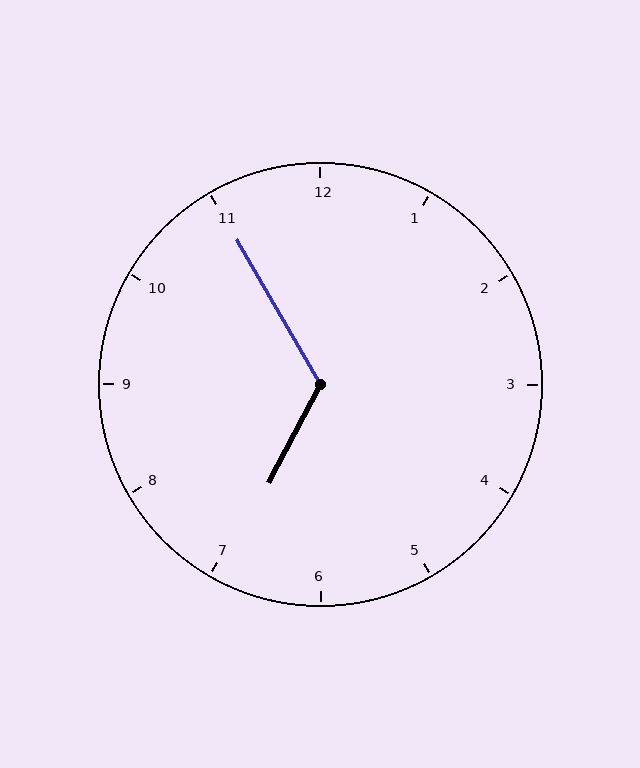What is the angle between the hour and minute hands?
Approximately 122 degrees.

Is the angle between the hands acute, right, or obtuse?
It is obtuse.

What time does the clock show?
6:55.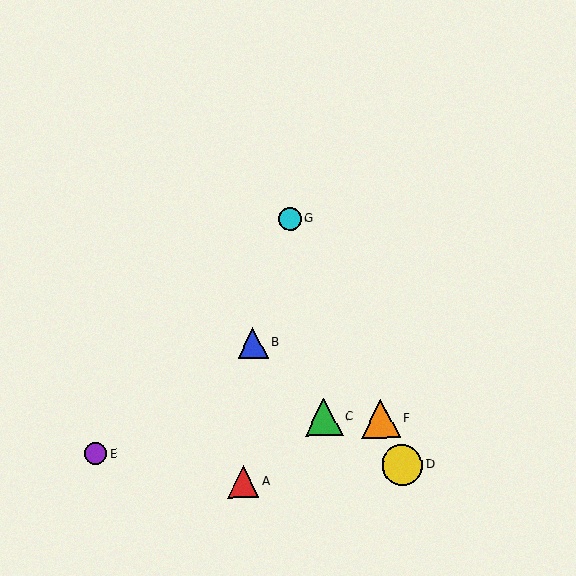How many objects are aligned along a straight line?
3 objects (D, F, G) are aligned along a straight line.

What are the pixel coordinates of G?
Object G is at (290, 219).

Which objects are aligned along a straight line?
Objects D, F, G are aligned along a straight line.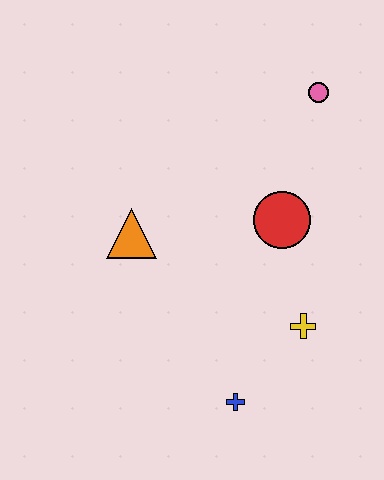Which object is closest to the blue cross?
The yellow cross is closest to the blue cross.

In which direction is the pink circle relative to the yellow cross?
The pink circle is above the yellow cross.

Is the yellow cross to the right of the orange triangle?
Yes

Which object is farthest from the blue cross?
The pink circle is farthest from the blue cross.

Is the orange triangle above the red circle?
No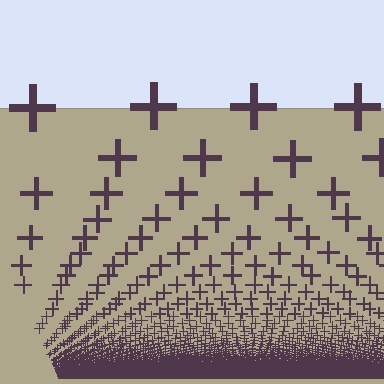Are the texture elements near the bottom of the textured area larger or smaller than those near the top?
Smaller. The gradient is inverted — elements near the bottom are smaller and denser.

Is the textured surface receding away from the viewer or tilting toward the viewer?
The surface appears to tilt toward the viewer. Texture elements get larger and sparser toward the top.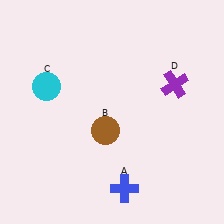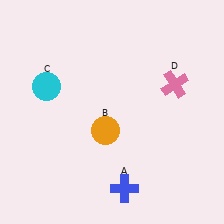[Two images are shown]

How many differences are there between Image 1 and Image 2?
There are 2 differences between the two images.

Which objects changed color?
B changed from brown to orange. D changed from purple to pink.